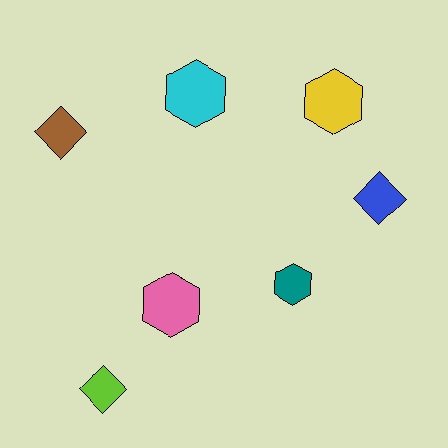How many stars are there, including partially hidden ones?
There are no stars.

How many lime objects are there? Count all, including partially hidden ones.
There is 1 lime object.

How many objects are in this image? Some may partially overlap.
There are 7 objects.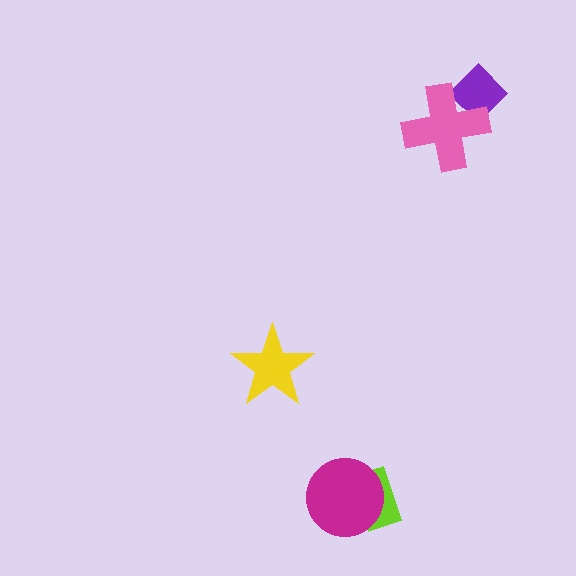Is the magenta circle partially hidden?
No, no other shape covers it.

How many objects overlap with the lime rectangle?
1 object overlaps with the lime rectangle.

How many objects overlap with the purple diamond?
1 object overlaps with the purple diamond.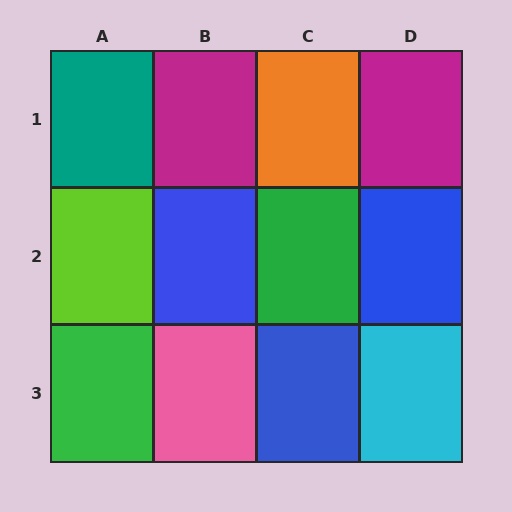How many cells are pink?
1 cell is pink.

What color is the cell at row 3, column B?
Pink.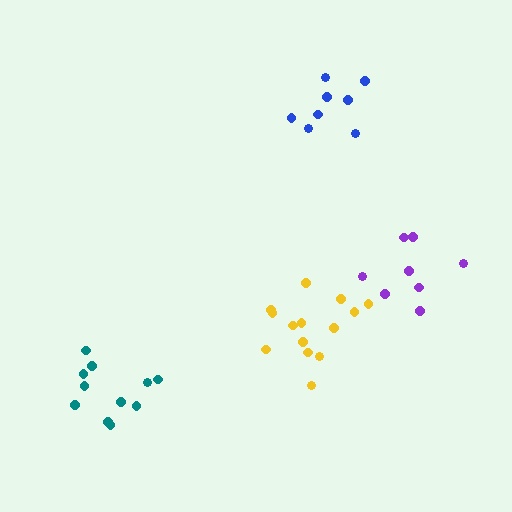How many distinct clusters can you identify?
There are 4 distinct clusters.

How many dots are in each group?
Group 1: 11 dots, Group 2: 8 dots, Group 3: 14 dots, Group 4: 8 dots (41 total).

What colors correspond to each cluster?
The clusters are colored: teal, purple, yellow, blue.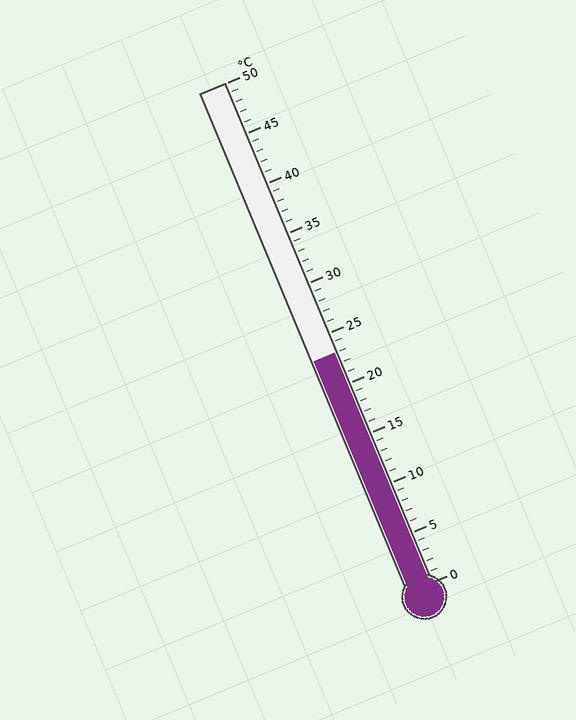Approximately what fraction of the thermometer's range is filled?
The thermometer is filled to approximately 45% of its range.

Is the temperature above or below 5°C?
The temperature is above 5°C.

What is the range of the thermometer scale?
The thermometer scale ranges from 0°C to 50°C.